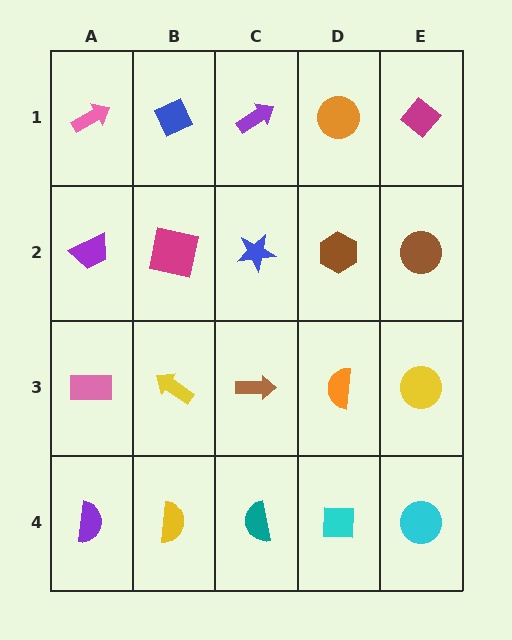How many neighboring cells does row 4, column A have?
2.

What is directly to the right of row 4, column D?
A cyan circle.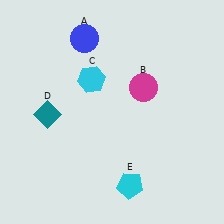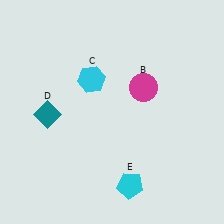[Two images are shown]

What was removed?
The blue circle (A) was removed in Image 2.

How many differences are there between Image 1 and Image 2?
There is 1 difference between the two images.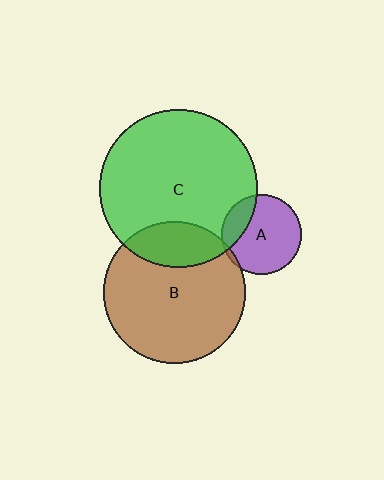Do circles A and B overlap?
Yes.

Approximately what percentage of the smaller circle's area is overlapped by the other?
Approximately 5%.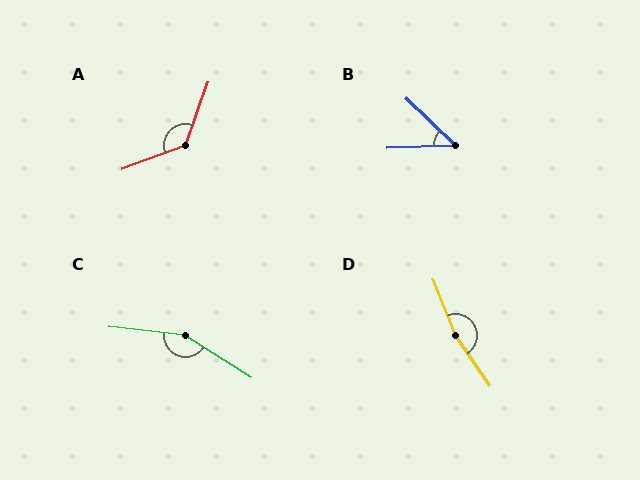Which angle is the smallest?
B, at approximately 45 degrees.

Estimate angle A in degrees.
Approximately 130 degrees.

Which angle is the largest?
D, at approximately 167 degrees.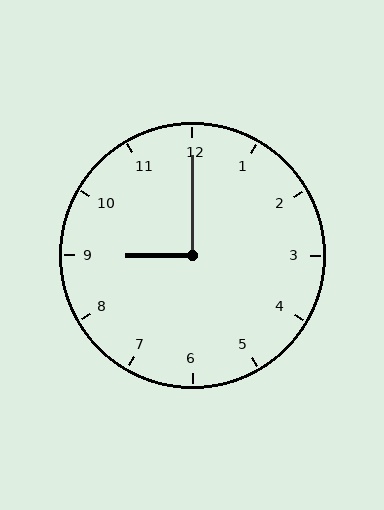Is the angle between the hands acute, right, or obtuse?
It is right.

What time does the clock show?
9:00.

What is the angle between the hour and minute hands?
Approximately 90 degrees.